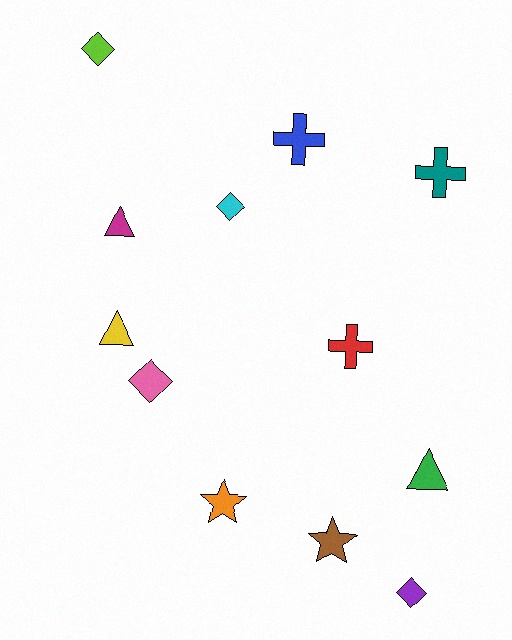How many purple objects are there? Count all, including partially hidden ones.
There is 1 purple object.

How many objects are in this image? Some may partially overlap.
There are 12 objects.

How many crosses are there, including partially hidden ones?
There are 3 crosses.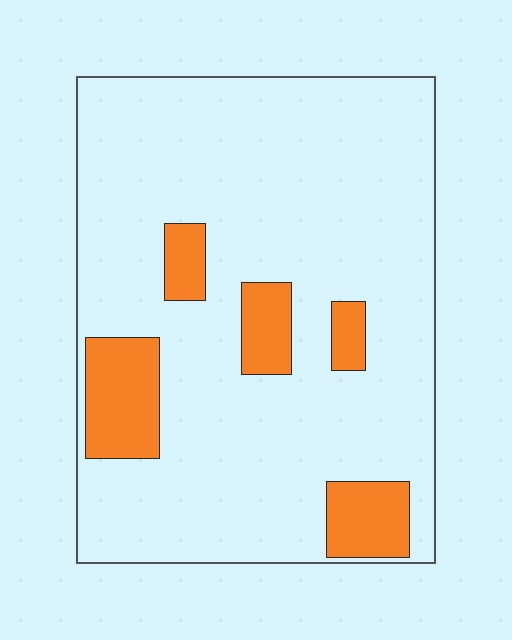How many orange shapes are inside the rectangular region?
5.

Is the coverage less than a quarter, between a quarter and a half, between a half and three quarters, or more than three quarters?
Less than a quarter.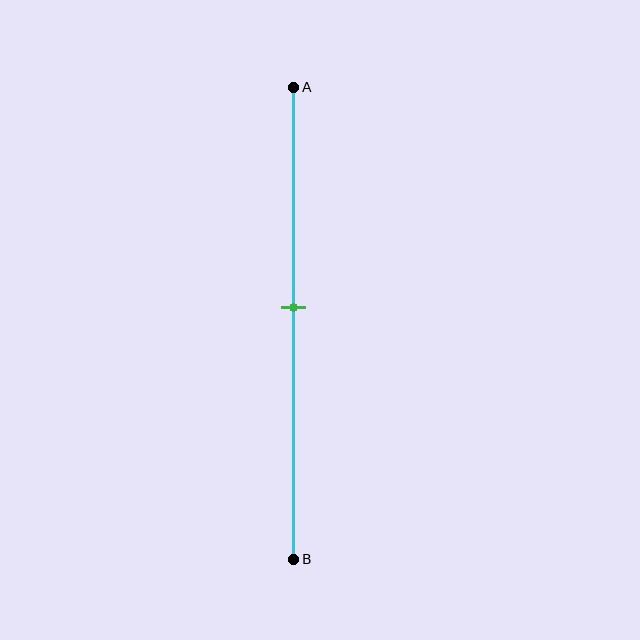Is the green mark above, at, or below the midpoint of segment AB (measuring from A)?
The green mark is above the midpoint of segment AB.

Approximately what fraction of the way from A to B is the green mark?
The green mark is approximately 45% of the way from A to B.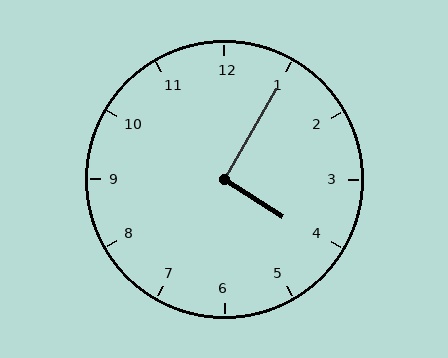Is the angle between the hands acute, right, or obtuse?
It is right.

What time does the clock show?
4:05.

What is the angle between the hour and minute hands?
Approximately 92 degrees.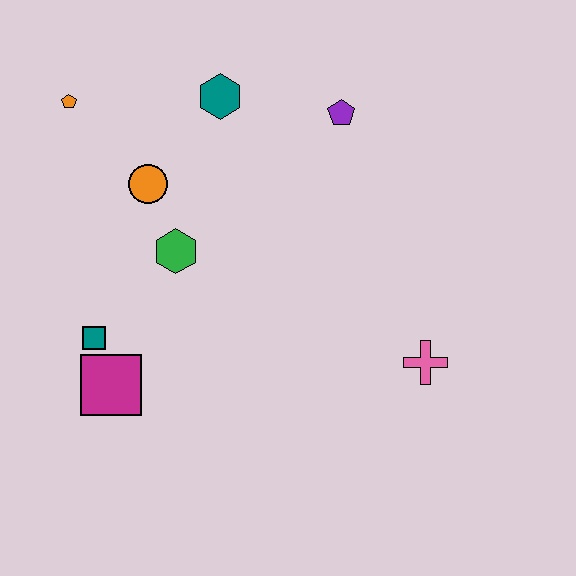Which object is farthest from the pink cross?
The orange pentagon is farthest from the pink cross.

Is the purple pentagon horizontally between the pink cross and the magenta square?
Yes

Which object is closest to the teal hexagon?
The orange circle is closest to the teal hexagon.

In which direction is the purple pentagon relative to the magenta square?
The purple pentagon is above the magenta square.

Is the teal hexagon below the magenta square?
No